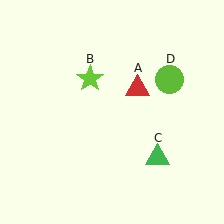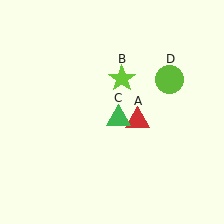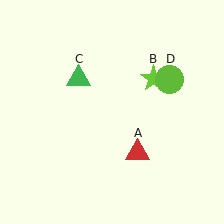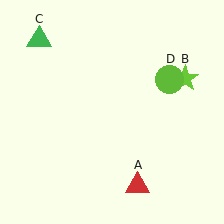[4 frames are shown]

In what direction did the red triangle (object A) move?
The red triangle (object A) moved down.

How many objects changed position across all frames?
3 objects changed position: red triangle (object A), lime star (object B), green triangle (object C).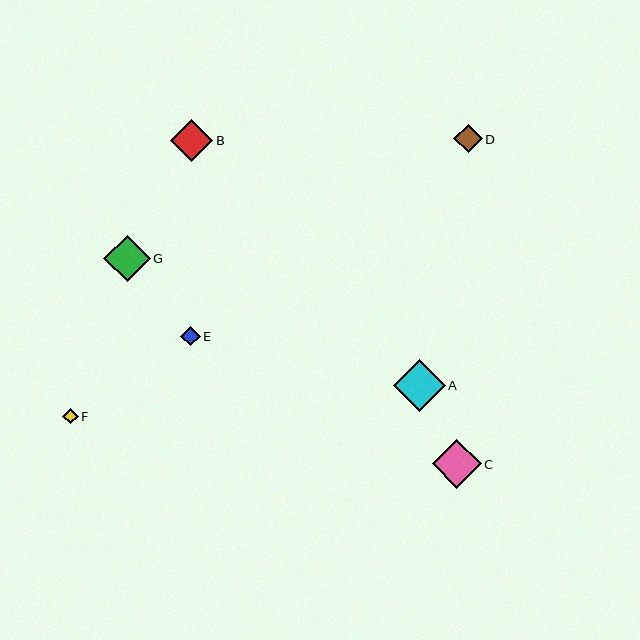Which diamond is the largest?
Diamond A is the largest with a size of approximately 52 pixels.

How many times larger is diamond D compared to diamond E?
Diamond D is approximately 1.5 times the size of diamond E.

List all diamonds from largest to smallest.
From largest to smallest: A, C, G, B, D, E, F.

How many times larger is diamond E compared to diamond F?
Diamond E is approximately 1.2 times the size of diamond F.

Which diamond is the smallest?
Diamond F is the smallest with a size of approximately 16 pixels.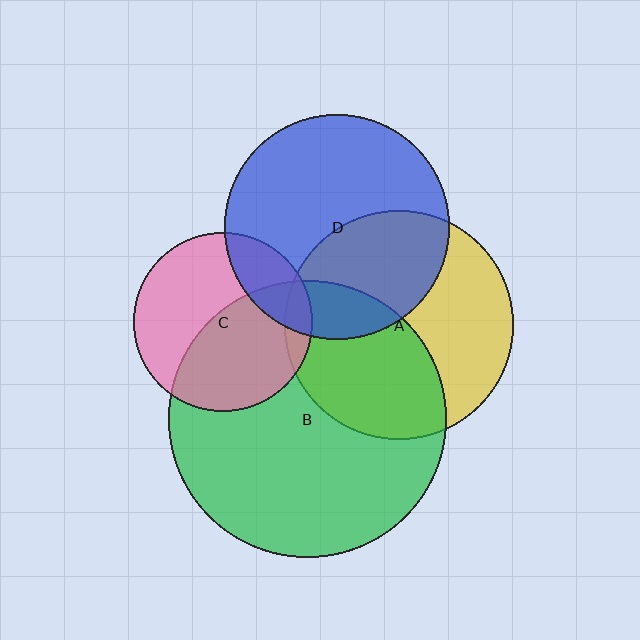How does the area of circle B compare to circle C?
Approximately 2.4 times.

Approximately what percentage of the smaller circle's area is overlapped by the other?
Approximately 20%.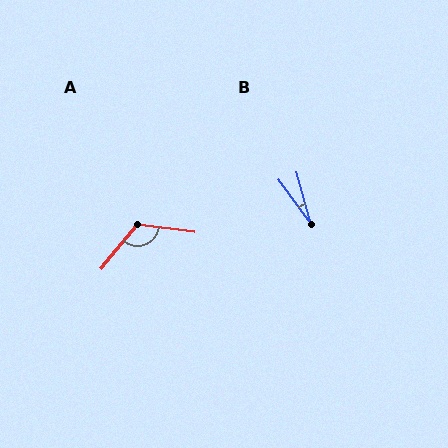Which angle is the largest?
A, at approximately 122 degrees.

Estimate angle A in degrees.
Approximately 122 degrees.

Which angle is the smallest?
B, at approximately 21 degrees.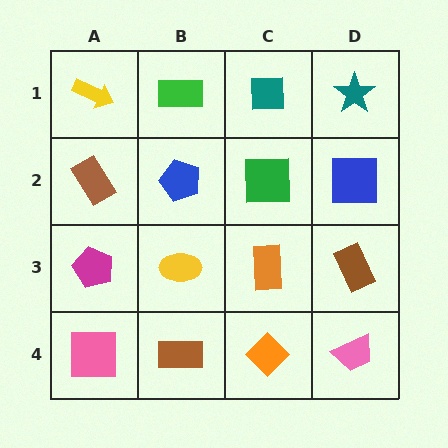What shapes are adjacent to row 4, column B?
A yellow ellipse (row 3, column B), a pink square (row 4, column A), an orange diamond (row 4, column C).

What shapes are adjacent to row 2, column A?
A yellow arrow (row 1, column A), a magenta pentagon (row 3, column A), a blue pentagon (row 2, column B).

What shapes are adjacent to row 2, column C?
A teal square (row 1, column C), an orange rectangle (row 3, column C), a blue pentagon (row 2, column B), a blue square (row 2, column D).